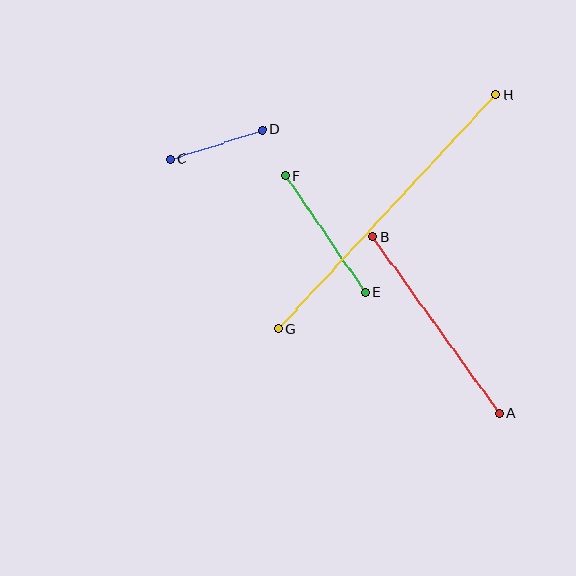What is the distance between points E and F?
The distance is approximately 141 pixels.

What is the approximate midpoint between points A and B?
The midpoint is at approximately (436, 325) pixels.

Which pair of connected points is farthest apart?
Points G and H are farthest apart.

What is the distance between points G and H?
The distance is approximately 321 pixels.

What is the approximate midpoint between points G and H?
The midpoint is at approximately (387, 212) pixels.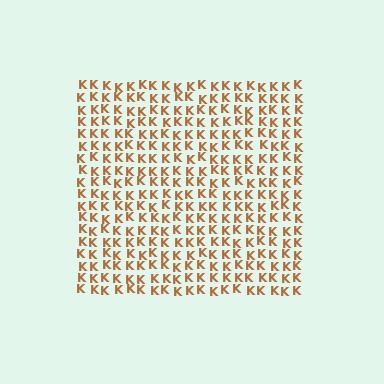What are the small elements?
The small elements are letter K's.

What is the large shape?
The large shape is a square.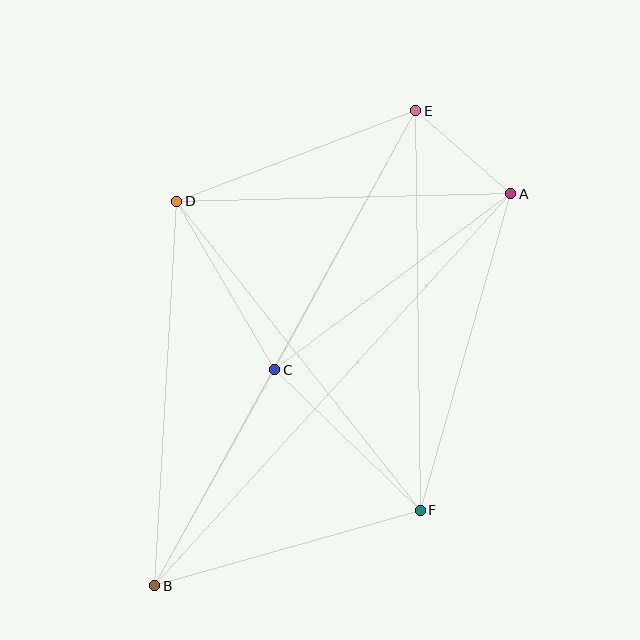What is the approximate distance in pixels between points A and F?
The distance between A and F is approximately 329 pixels.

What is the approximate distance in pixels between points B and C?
The distance between B and C is approximately 247 pixels.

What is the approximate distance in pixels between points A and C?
The distance between A and C is approximately 294 pixels.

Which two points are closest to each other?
Points A and E are closest to each other.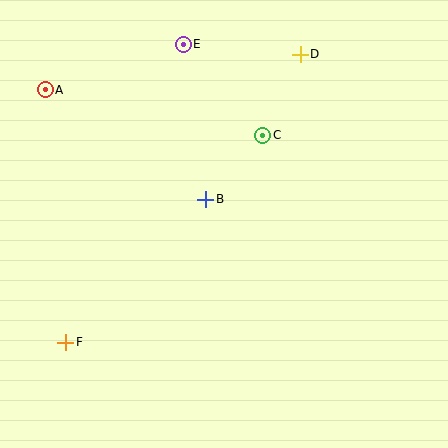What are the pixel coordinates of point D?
Point D is at (300, 54).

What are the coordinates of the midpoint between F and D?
The midpoint between F and D is at (183, 198).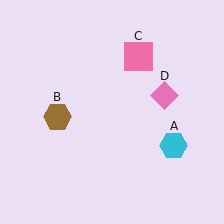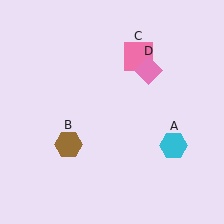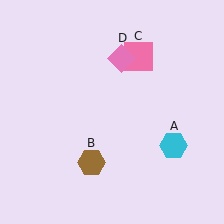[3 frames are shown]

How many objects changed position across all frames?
2 objects changed position: brown hexagon (object B), pink diamond (object D).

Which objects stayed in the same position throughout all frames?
Cyan hexagon (object A) and pink square (object C) remained stationary.